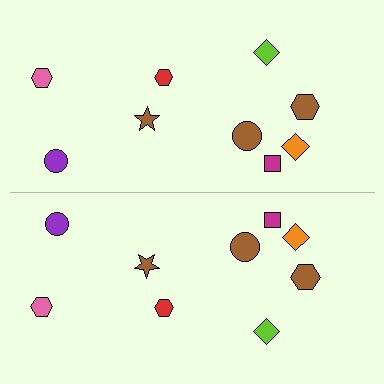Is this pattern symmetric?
Yes, this pattern has bilateral (reflection) symmetry.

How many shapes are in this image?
There are 18 shapes in this image.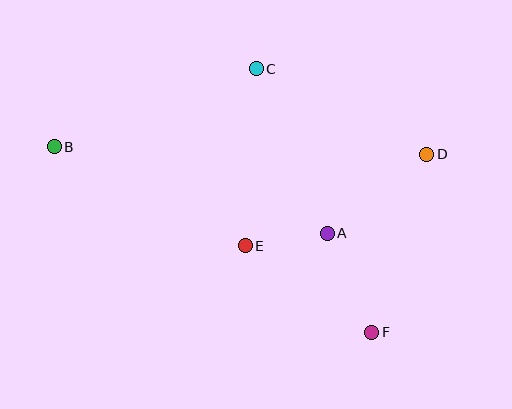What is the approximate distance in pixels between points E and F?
The distance between E and F is approximately 153 pixels.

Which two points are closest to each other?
Points A and E are closest to each other.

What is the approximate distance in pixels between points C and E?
The distance between C and E is approximately 177 pixels.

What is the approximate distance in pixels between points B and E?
The distance between B and E is approximately 215 pixels.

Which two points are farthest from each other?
Points B and D are farthest from each other.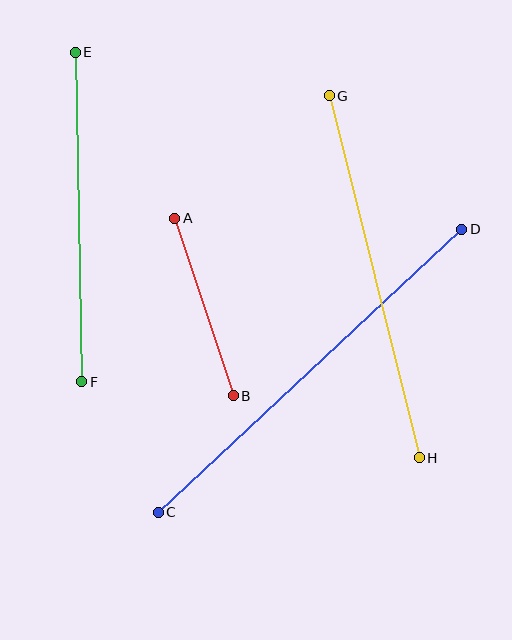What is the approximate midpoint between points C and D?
The midpoint is at approximately (310, 371) pixels.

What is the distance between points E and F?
The distance is approximately 330 pixels.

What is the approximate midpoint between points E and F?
The midpoint is at approximately (79, 217) pixels.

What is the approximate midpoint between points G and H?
The midpoint is at approximately (374, 277) pixels.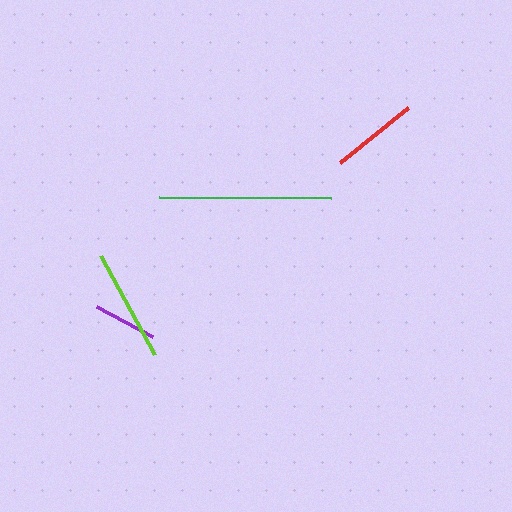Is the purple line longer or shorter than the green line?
The green line is longer than the purple line.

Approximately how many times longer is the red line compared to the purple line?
The red line is approximately 1.4 times the length of the purple line.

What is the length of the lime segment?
The lime segment is approximately 113 pixels long.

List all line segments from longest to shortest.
From longest to shortest: green, lime, red, purple.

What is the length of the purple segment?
The purple segment is approximately 64 pixels long.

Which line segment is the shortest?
The purple line is the shortest at approximately 64 pixels.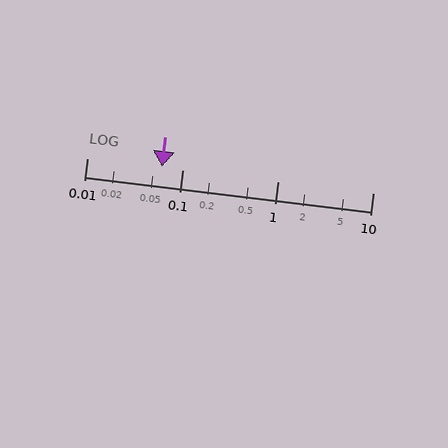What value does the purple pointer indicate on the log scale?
The pointer indicates approximately 0.061.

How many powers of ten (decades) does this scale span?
The scale spans 3 decades, from 0.01 to 10.